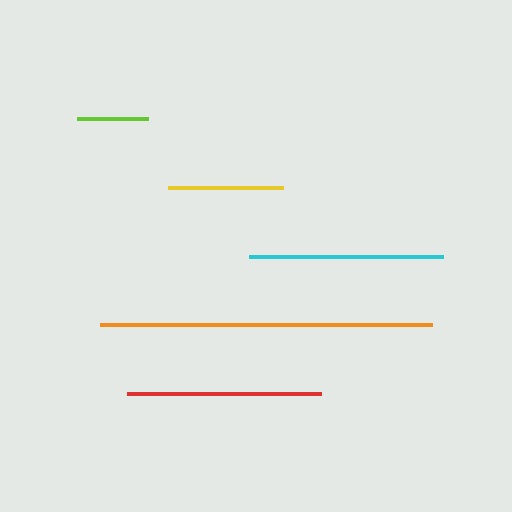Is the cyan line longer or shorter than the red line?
The cyan line is longer than the red line.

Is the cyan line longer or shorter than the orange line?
The orange line is longer than the cyan line.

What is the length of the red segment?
The red segment is approximately 193 pixels long.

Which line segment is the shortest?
The lime line is the shortest at approximately 71 pixels.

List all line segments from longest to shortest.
From longest to shortest: orange, cyan, red, yellow, lime.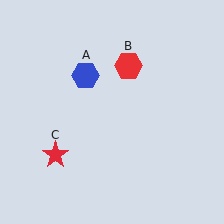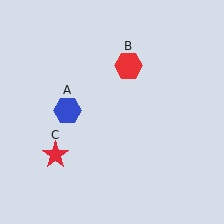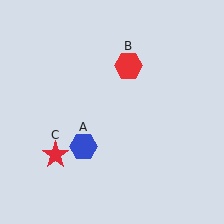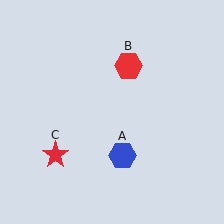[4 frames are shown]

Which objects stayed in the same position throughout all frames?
Red hexagon (object B) and red star (object C) remained stationary.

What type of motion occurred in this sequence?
The blue hexagon (object A) rotated counterclockwise around the center of the scene.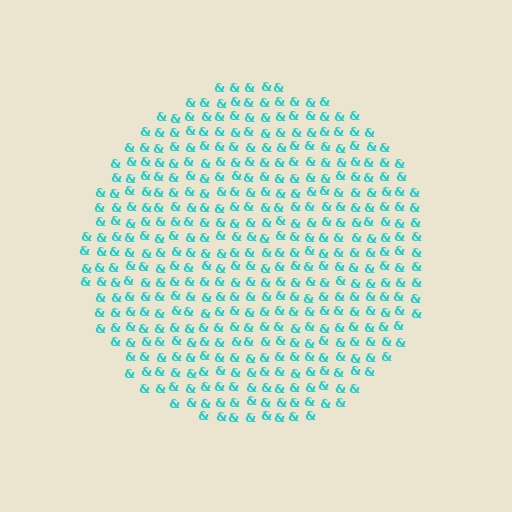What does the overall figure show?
The overall figure shows a circle.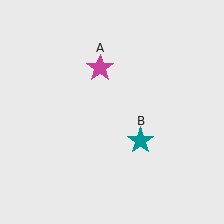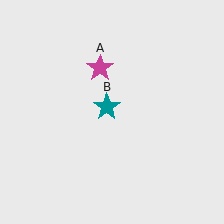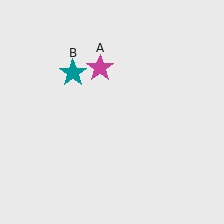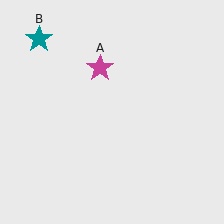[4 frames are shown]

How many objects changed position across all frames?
1 object changed position: teal star (object B).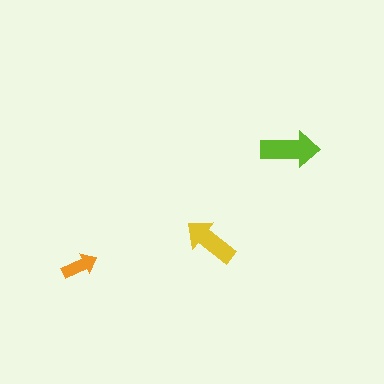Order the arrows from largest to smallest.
the lime one, the yellow one, the orange one.